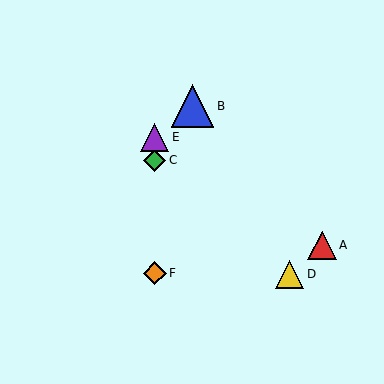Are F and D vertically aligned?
No, F is at x≈155 and D is at x≈290.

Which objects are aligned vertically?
Objects C, E, F are aligned vertically.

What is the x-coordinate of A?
Object A is at x≈322.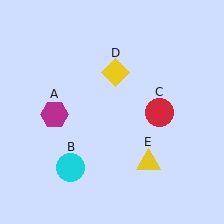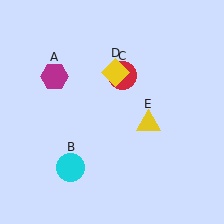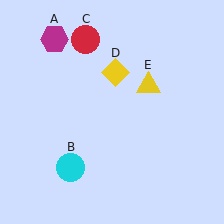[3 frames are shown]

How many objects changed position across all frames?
3 objects changed position: magenta hexagon (object A), red circle (object C), yellow triangle (object E).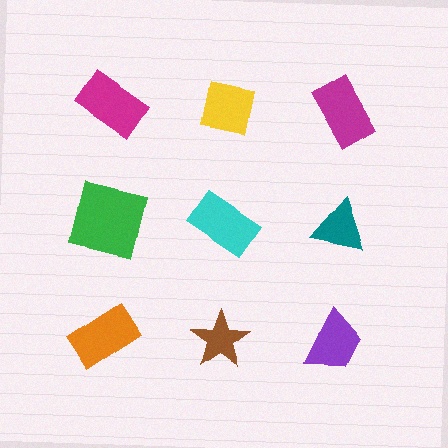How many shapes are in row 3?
3 shapes.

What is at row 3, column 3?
A purple trapezoid.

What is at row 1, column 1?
A magenta rectangle.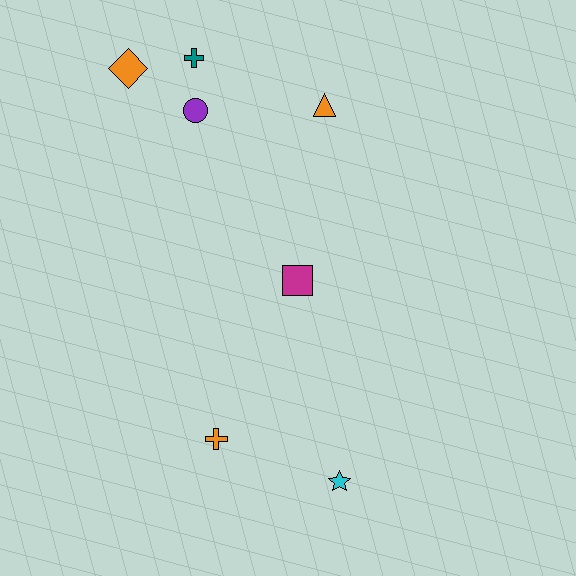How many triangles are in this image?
There is 1 triangle.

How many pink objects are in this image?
There are no pink objects.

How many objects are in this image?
There are 7 objects.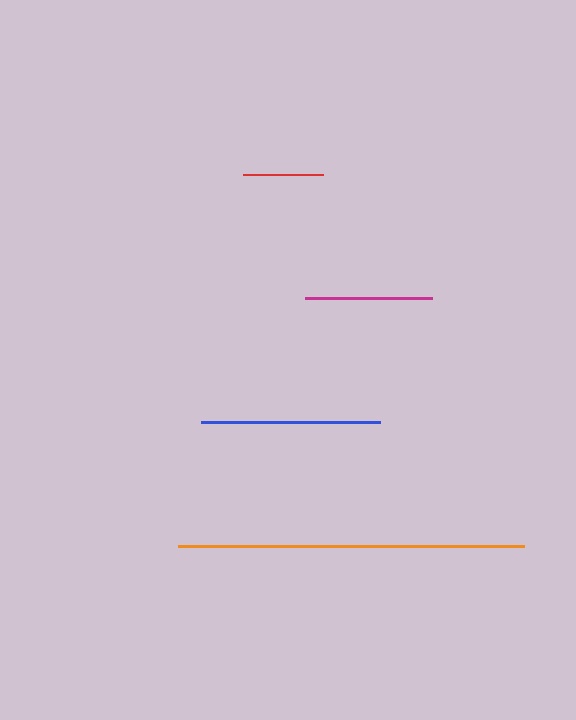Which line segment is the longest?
The orange line is the longest at approximately 347 pixels.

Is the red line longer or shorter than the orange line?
The orange line is longer than the red line.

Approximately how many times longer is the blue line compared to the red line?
The blue line is approximately 2.2 times the length of the red line.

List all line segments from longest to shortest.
From longest to shortest: orange, blue, magenta, red.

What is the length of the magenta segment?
The magenta segment is approximately 127 pixels long.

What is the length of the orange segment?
The orange segment is approximately 347 pixels long.